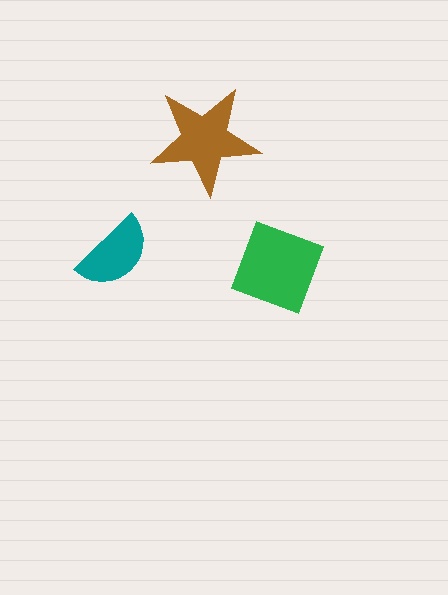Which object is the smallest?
The teal semicircle.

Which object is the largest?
The green diamond.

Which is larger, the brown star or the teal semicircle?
The brown star.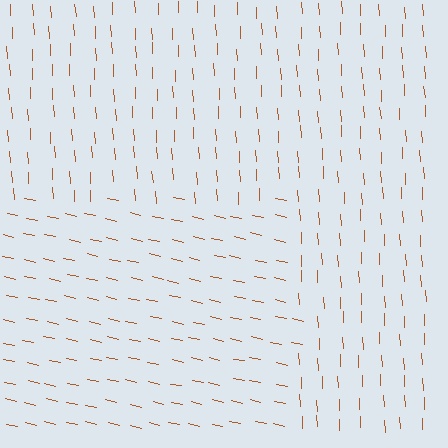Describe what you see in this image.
The image is filled with small brown line segments. A rectangle region in the image has lines oriented differently from the surrounding lines, creating a visible texture boundary.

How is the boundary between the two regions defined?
The boundary is defined purely by a change in line orientation (approximately 75 degrees difference). All lines are the same color and thickness.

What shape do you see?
I see a rectangle.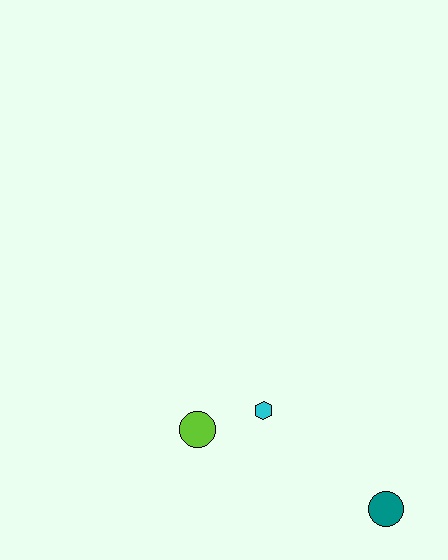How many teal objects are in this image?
There is 1 teal object.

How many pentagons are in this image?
There are no pentagons.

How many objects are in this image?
There are 3 objects.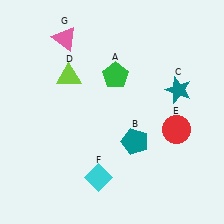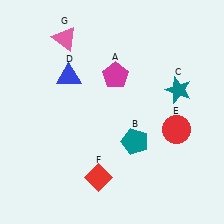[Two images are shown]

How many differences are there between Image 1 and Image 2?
There are 3 differences between the two images.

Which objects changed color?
A changed from green to magenta. D changed from lime to blue. F changed from cyan to red.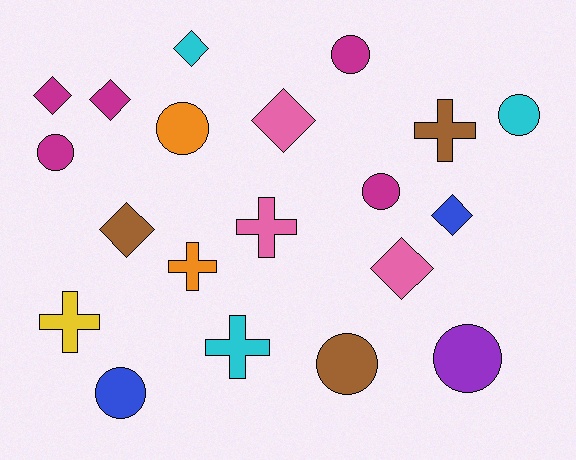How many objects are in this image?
There are 20 objects.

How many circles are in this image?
There are 8 circles.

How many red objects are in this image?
There are no red objects.